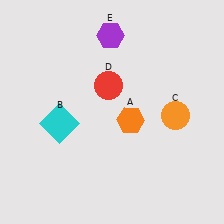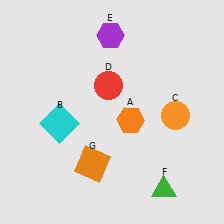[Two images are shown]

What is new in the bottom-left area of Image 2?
An orange square (G) was added in the bottom-left area of Image 2.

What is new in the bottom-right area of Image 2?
A green triangle (F) was added in the bottom-right area of Image 2.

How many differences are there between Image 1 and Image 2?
There are 2 differences between the two images.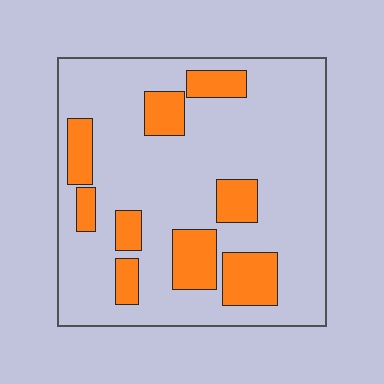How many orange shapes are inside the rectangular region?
9.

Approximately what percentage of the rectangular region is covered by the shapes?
Approximately 20%.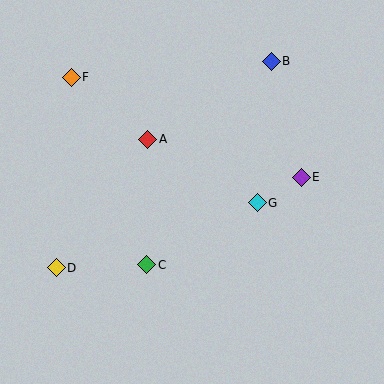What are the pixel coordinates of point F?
Point F is at (71, 77).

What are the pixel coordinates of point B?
Point B is at (271, 61).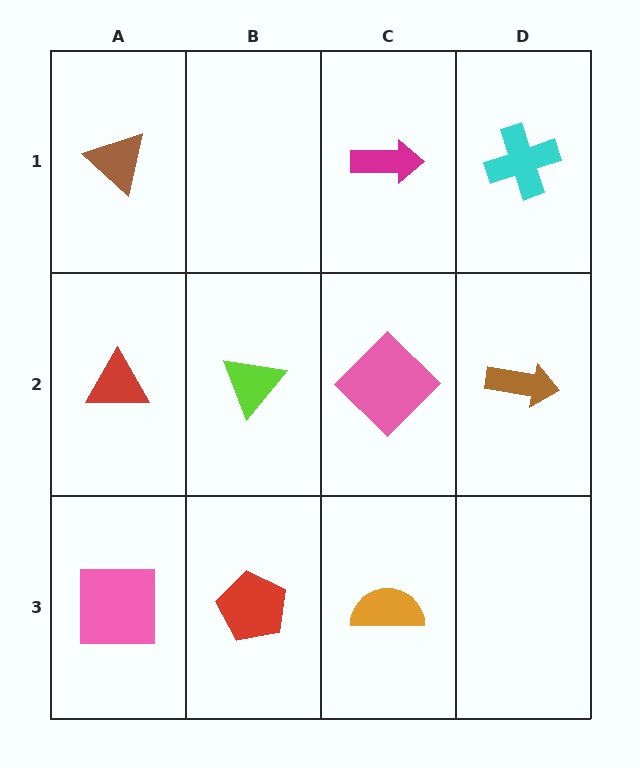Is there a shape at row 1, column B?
No, that cell is empty.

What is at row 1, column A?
A brown triangle.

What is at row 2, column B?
A lime triangle.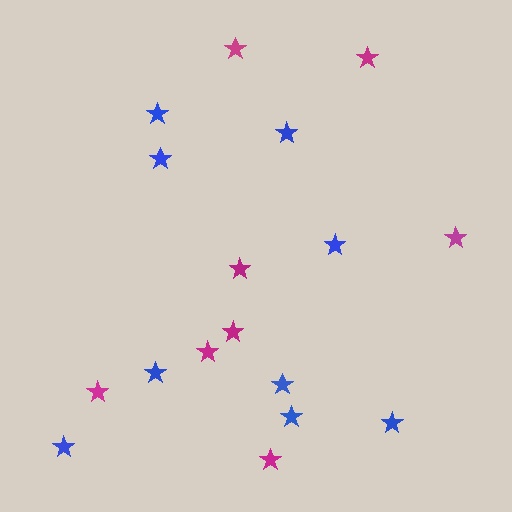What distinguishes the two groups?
There are 2 groups: one group of blue stars (9) and one group of magenta stars (8).